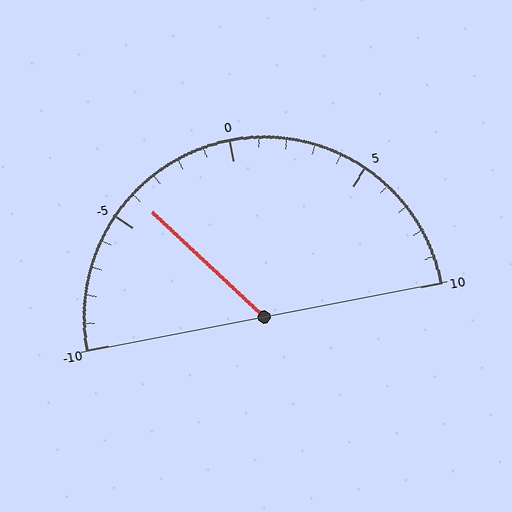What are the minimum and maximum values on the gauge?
The gauge ranges from -10 to 10.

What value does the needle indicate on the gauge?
The needle indicates approximately -4.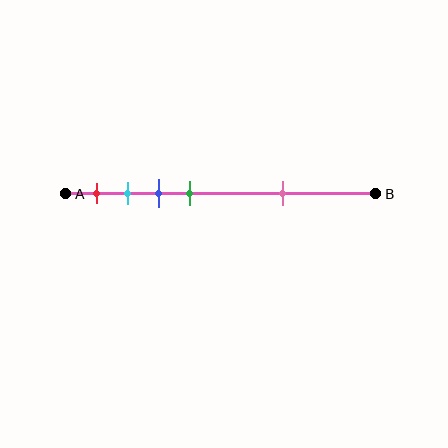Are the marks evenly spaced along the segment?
No, the marks are not evenly spaced.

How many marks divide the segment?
There are 5 marks dividing the segment.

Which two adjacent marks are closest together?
The cyan and blue marks are the closest adjacent pair.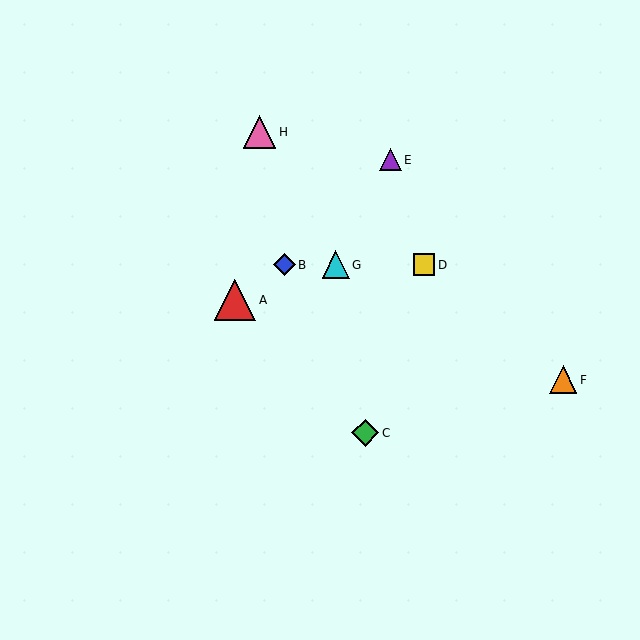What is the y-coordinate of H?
Object H is at y≈132.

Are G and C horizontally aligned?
No, G is at y≈265 and C is at y≈433.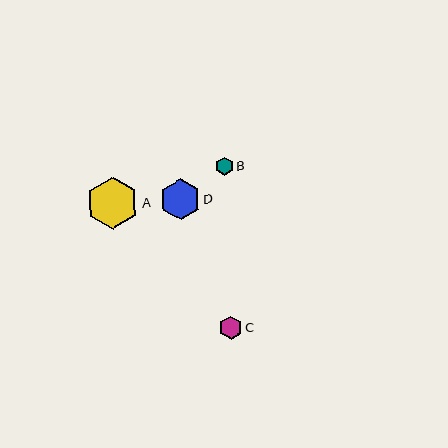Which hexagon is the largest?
Hexagon A is the largest with a size of approximately 53 pixels.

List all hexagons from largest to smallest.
From largest to smallest: A, D, C, B.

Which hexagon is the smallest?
Hexagon B is the smallest with a size of approximately 18 pixels.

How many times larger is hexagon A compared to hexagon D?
Hexagon A is approximately 1.3 times the size of hexagon D.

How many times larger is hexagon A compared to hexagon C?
Hexagon A is approximately 2.3 times the size of hexagon C.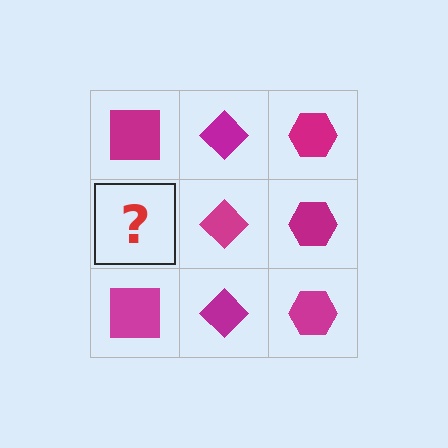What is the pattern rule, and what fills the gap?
The rule is that each column has a consistent shape. The gap should be filled with a magenta square.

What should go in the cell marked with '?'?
The missing cell should contain a magenta square.